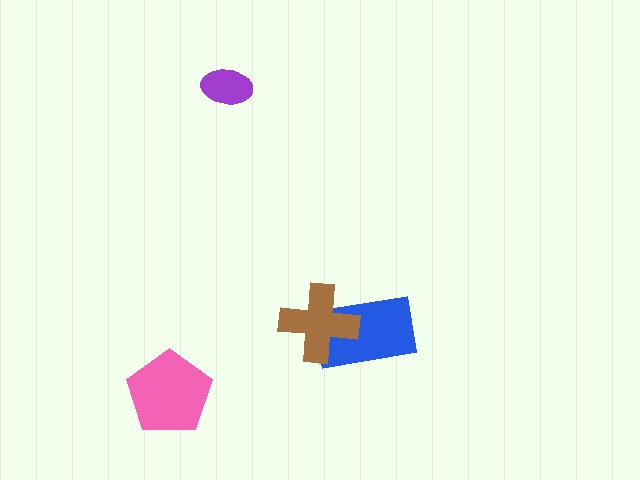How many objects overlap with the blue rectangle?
1 object overlaps with the blue rectangle.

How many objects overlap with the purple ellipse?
0 objects overlap with the purple ellipse.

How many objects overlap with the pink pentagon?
0 objects overlap with the pink pentagon.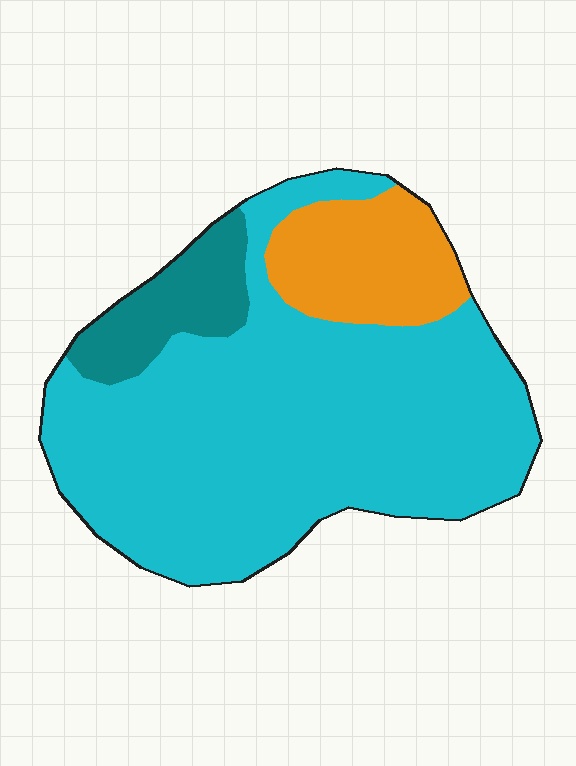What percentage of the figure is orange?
Orange covers 15% of the figure.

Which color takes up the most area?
Cyan, at roughly 75%.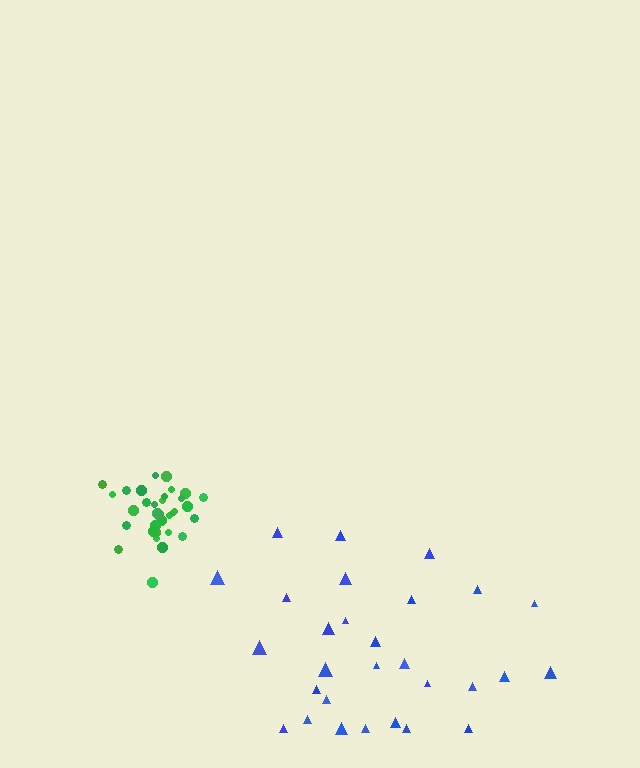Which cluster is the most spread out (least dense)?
Blue.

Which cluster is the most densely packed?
Green.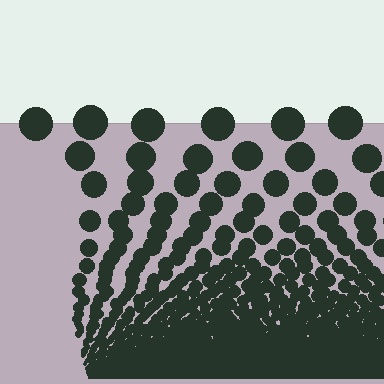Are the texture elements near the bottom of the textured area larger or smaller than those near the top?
Smaller. The gradient is inverted — elements near the bottom are smaller and denser.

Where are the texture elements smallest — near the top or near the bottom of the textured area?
Near the bottom.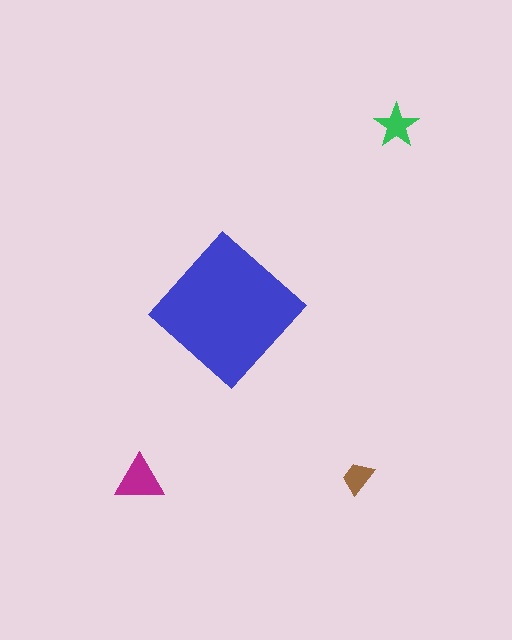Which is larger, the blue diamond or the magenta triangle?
The blue diamond.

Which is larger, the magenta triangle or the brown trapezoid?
The magenta triangle.